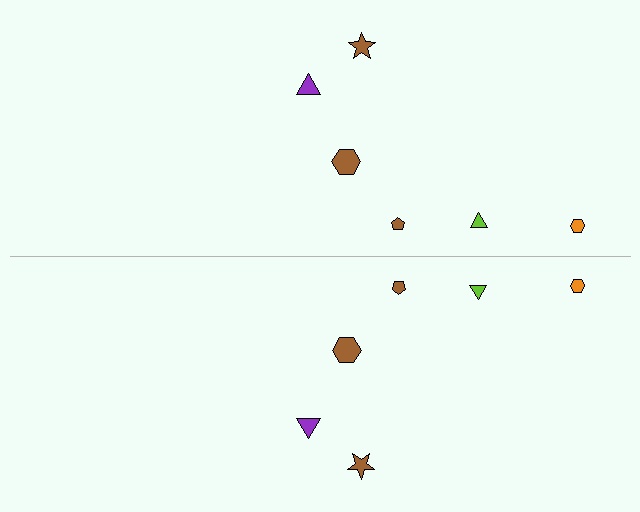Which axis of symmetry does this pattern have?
The pattern has a horizontal axis of symmetry running through the center of the image.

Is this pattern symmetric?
Yes, this pattern has bilateral (reflection) symmetry.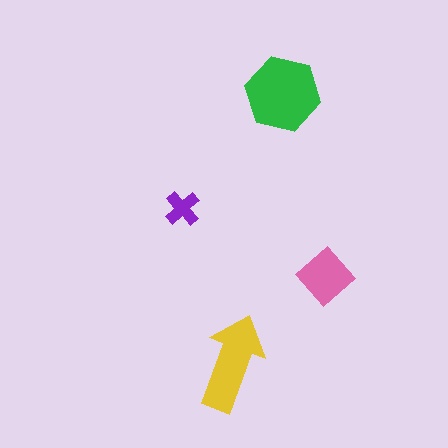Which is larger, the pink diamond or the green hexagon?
The green hexagon.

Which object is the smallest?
The purple cross.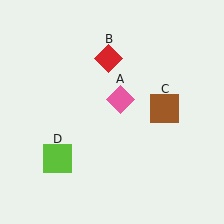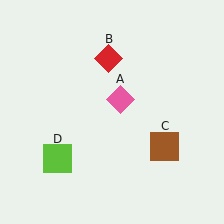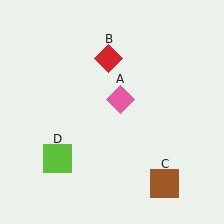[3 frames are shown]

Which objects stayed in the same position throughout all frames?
Pink diamond (object A) and red diamond (object B) and lime square (object D) remained stationary.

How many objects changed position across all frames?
1 object changed position: brown square (object C).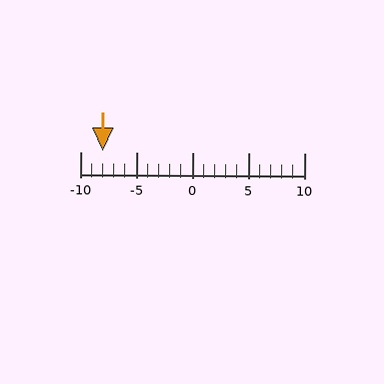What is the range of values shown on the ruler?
The ruler shows values from -10 to 10.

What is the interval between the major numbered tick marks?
The major tick marks are spaced 5 units apart.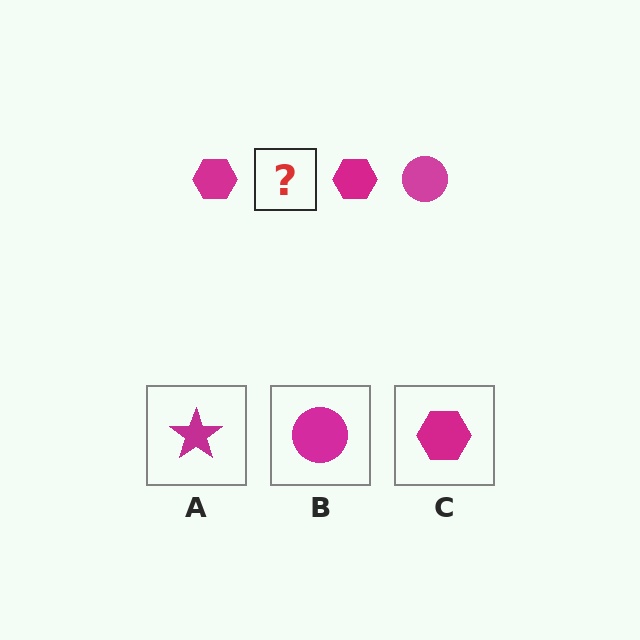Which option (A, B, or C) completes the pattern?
B.